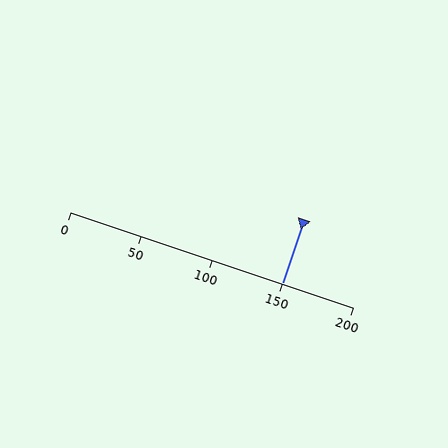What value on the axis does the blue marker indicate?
The marker indicates approximately 150.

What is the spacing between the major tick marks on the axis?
The major ticks are spaced 50 apart.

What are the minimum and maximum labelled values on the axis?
The axis runs from 0 to 200.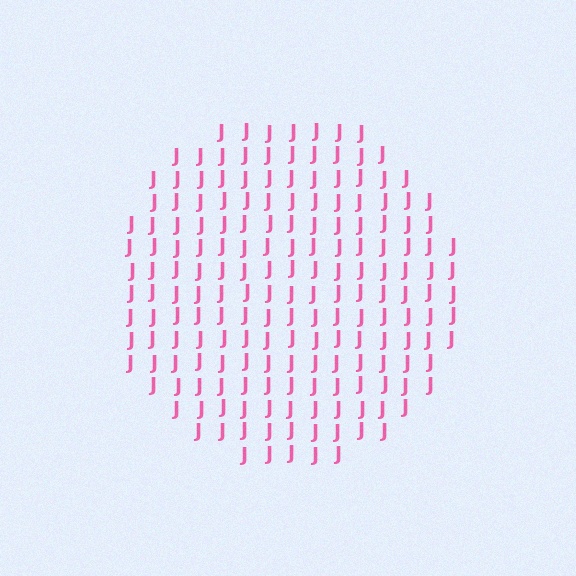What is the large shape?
The large shape is a circle.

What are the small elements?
The small elements are letter J's.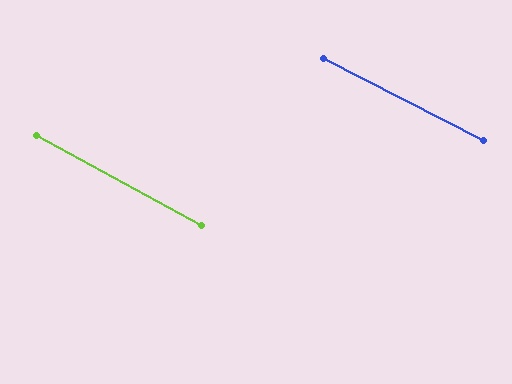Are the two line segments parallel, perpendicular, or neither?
Parallel — their directions differ by only 1.6°.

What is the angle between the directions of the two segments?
Approximately 2 degrees.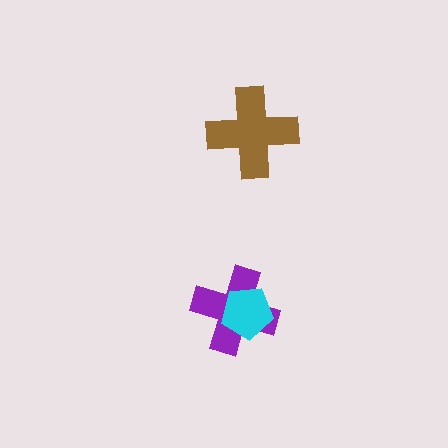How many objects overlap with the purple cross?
1 object overlaps with the purple cross.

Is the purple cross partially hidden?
Yes, it is partially covered by another shape.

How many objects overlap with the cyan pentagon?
1 object overlaps with the cyan pentagon.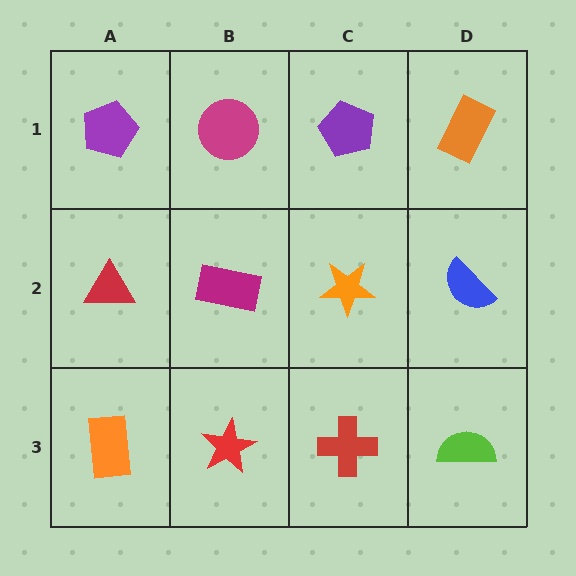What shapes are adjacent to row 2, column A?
A purple pentagon (row 1, column A), an orange rectangle (row 3, column A), a magenta rectangle (row 2, column B).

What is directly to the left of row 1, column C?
A magenta circle.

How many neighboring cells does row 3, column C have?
3.